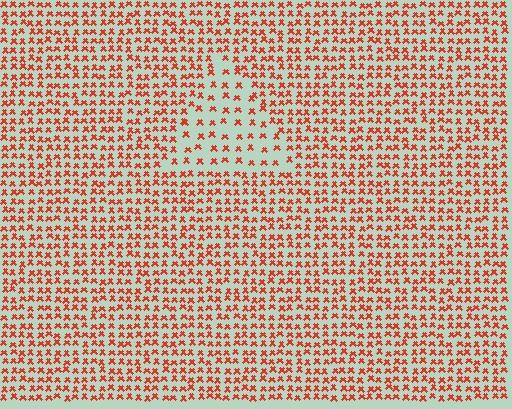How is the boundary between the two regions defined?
The boundary is defined by a change in element density (approximately 2.1x ratio). All elements are the same color, size, and shape.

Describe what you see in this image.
The image contains small red elements arranged at two different densities. A triangle-shaped region is visible where the elements are less densely packed than the surrounding area.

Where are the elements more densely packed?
The elements are more densely packed outside the triangle boundary.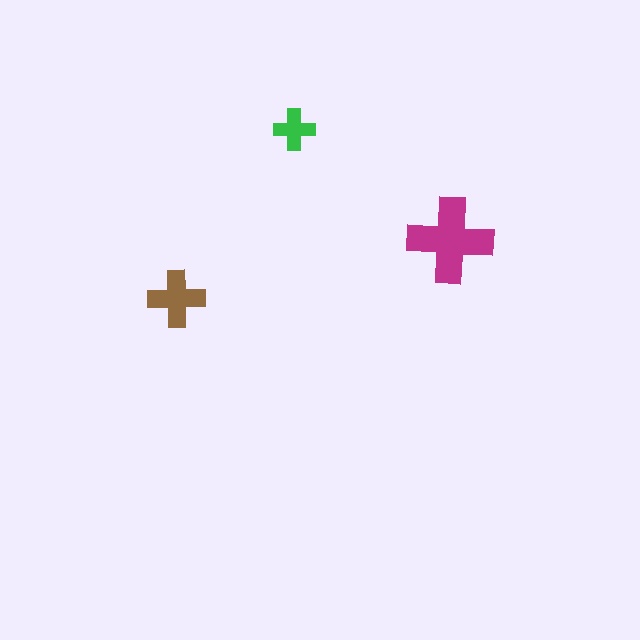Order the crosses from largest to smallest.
the magenta one, the brown one, the green one.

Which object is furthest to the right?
The magenta cross is rightmost.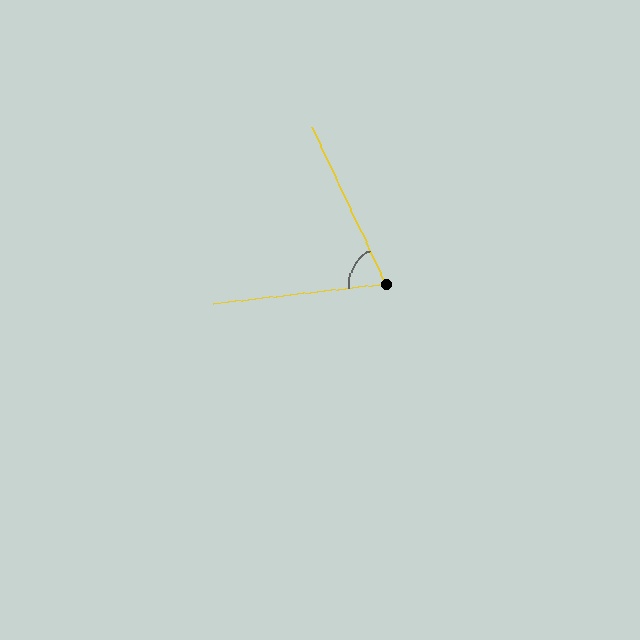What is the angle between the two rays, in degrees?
Approximately 71 degrees.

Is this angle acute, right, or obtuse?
It is acute.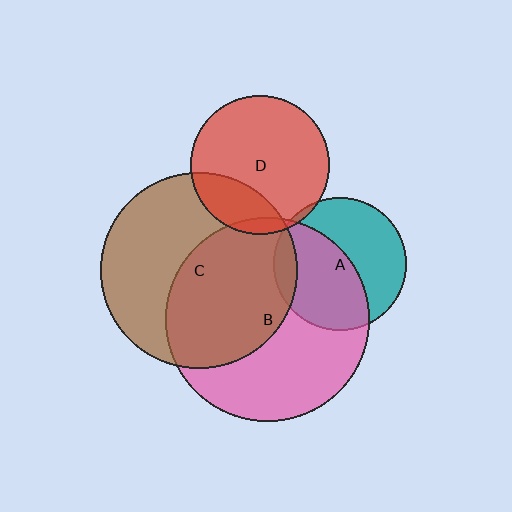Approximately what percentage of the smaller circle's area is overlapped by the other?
Approximately 5%.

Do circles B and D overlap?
Yes.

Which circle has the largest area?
Circle B (pink).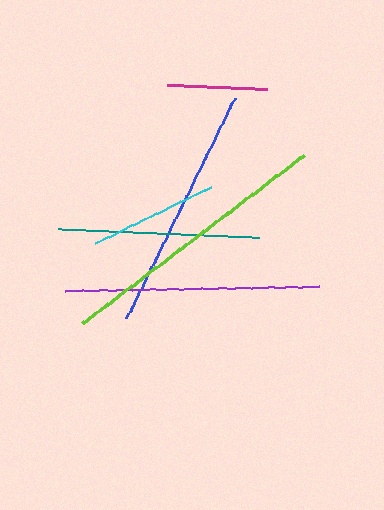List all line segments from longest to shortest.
From longest to shortest: lime, purple, blue, teal, cyan, magenta.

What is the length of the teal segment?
The teal segment is approximately 201 pixels long.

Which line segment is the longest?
The lime line is the longest at approximately 280 pixels.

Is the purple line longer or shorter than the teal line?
The purple line is longer than the teal line.